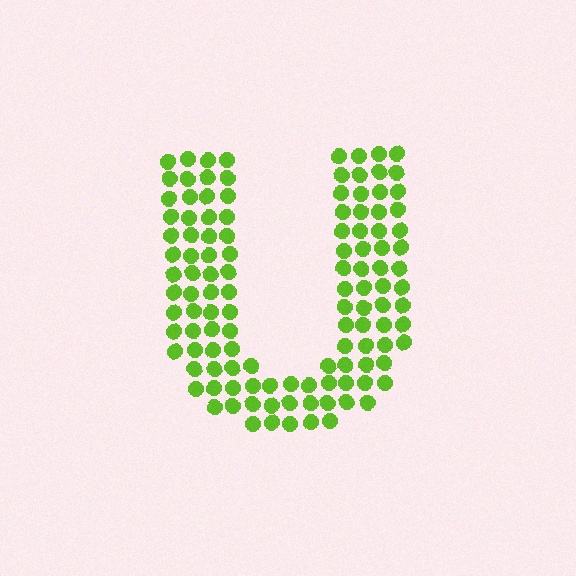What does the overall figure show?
The overall figure shows the letter U.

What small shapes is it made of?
It is made of small circles.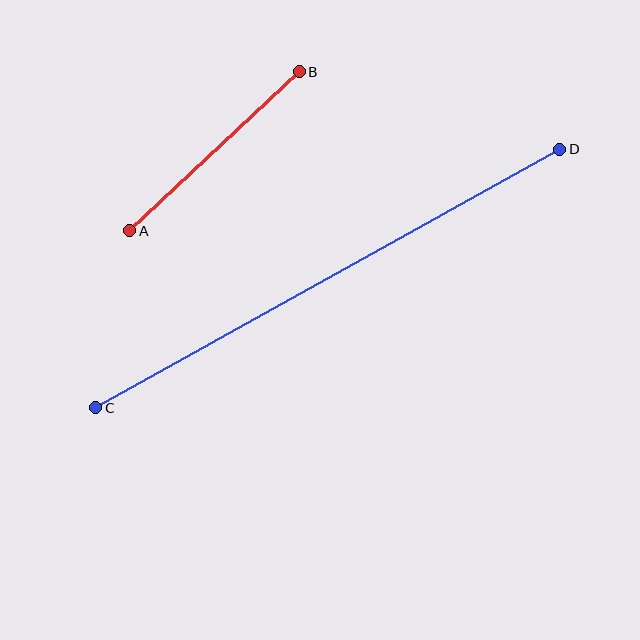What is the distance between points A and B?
The distance is approximately 233 pixels.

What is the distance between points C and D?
The distance is approximately 531 pixels.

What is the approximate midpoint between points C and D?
The midpoint is at approximately (328, 278) pixels.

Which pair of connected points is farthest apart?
Points C and D are farthest apart.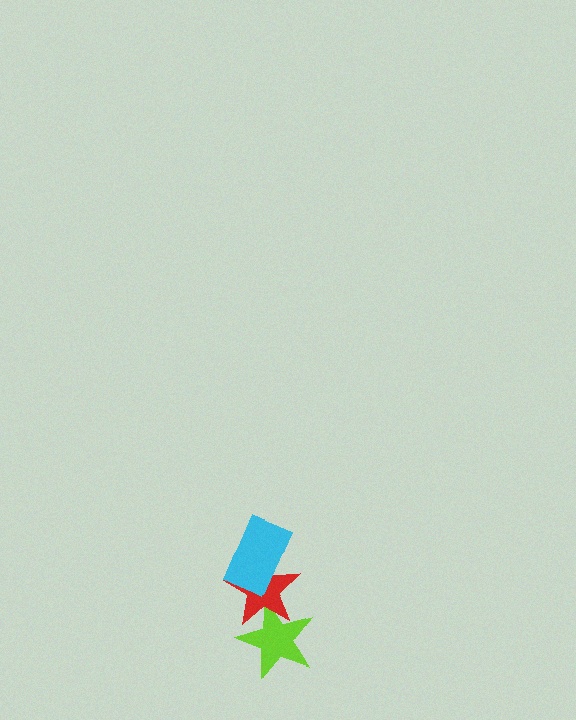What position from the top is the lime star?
The lime star is 3rd from the top.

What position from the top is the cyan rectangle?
The cyan rectangle is 1st from the top.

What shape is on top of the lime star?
The red star is on top of the lime star.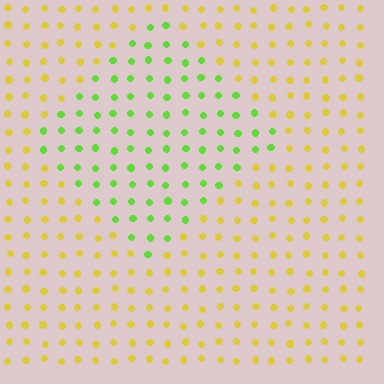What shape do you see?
I see a diamond.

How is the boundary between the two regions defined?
The boundary is defined purely by a slight shift in hue (about 52 degrees). Spacing, size, and orientation are identical on both sides.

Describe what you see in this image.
The image is filled with small yellow elements in a uniform arrangement. A diamond-shaped region is visible where the elements are tinted to a slightly different hue, forming a subtle color boundary.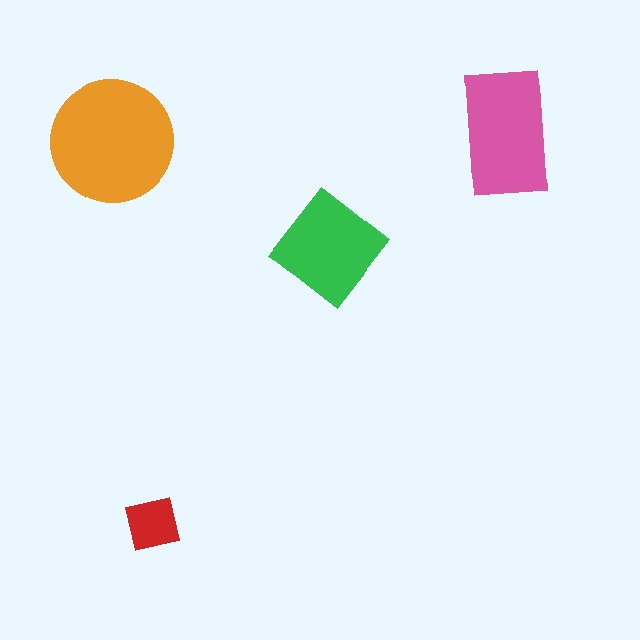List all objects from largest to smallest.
The orange circle, the pink rectangle, the green diamond, the red square.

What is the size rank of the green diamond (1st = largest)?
3rd.